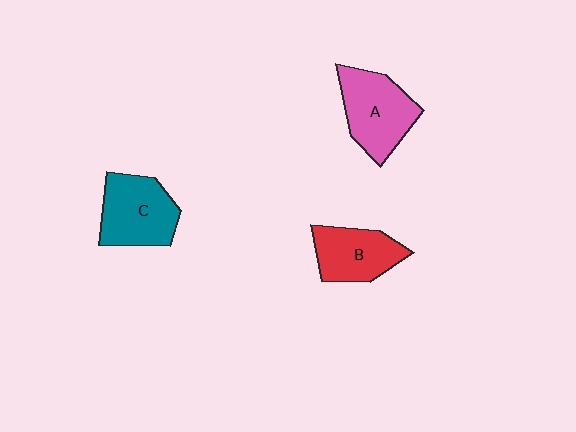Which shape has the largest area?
Shape A (pink).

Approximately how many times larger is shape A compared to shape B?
Approximately 1.2 times.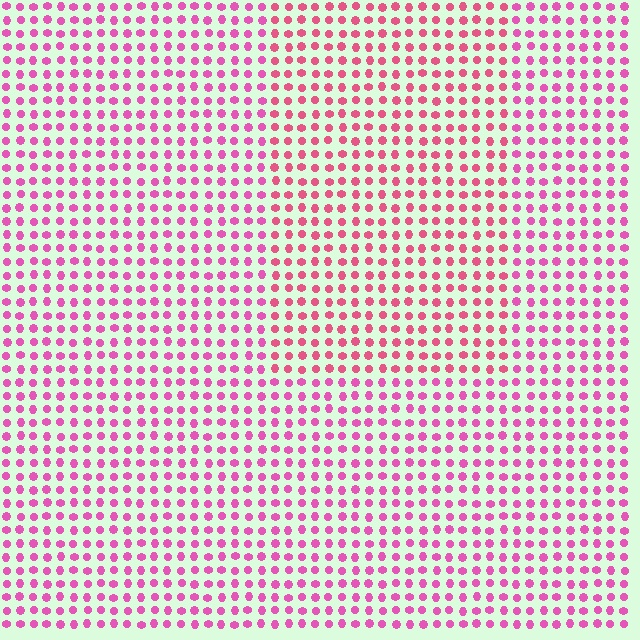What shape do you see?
I see a rectangle.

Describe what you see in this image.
The image is filled with small pink elements in a uniform arrangement. A rectangle-shaped region is visible where the elements are tinted to a slightly different hue, forming a subtle color boundary.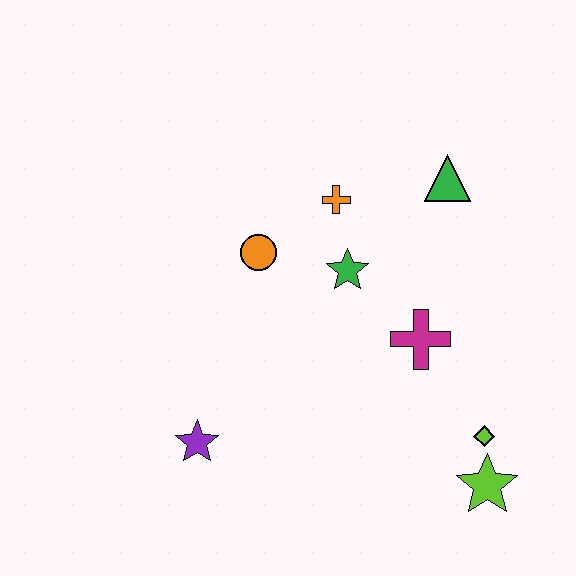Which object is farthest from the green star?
The lime star is farthest from the green star.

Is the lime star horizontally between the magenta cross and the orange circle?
No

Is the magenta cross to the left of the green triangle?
Yes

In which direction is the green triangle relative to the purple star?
The green triangle is above the purple star.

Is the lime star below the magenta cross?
Yes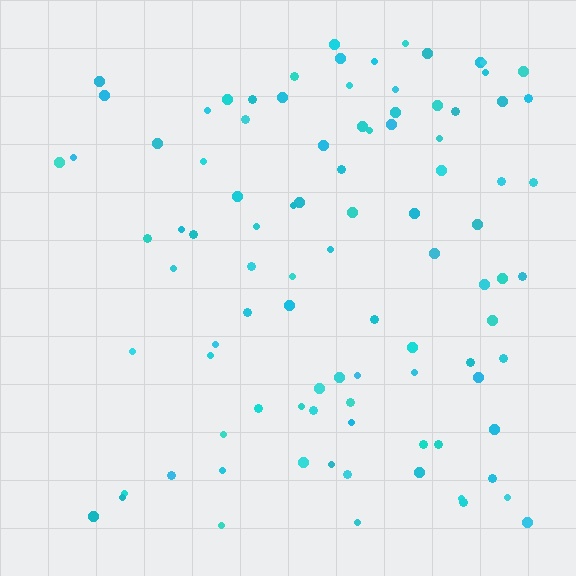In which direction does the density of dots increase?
From left to right, with the right side densest.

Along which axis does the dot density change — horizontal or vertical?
Horizontal.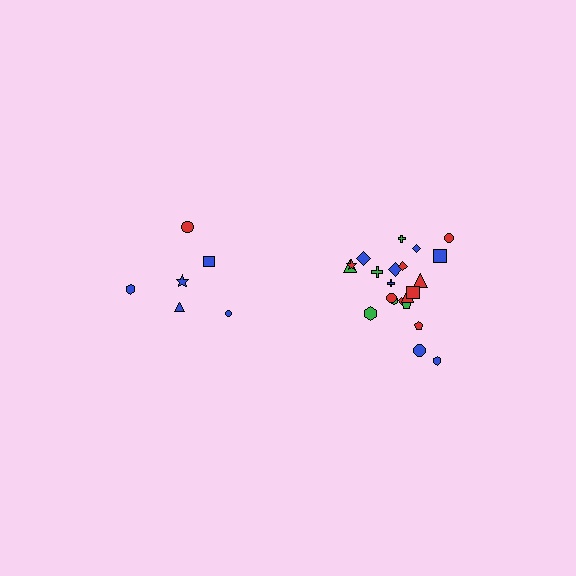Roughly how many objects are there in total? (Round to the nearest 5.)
Roughly 30 objects in total.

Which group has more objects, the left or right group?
The right group.